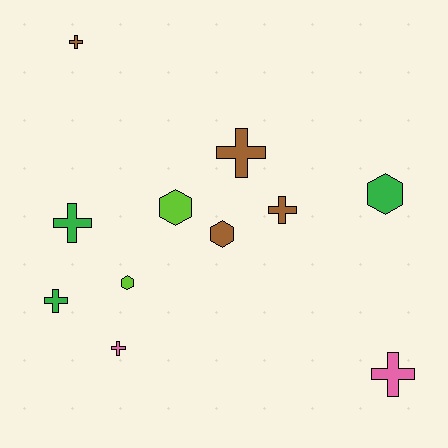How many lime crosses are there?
There are no lime crosses.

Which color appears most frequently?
Brown, with 4 objects.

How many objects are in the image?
There are 11 objects.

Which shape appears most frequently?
Cross, with 7 objects.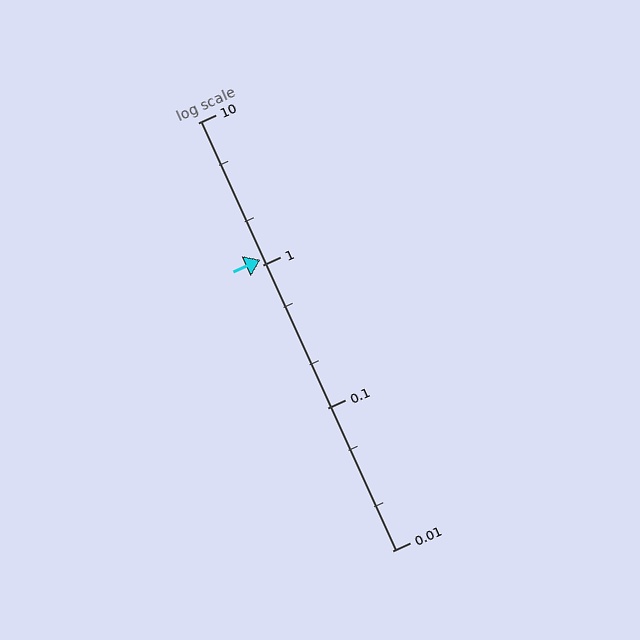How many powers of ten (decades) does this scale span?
The scale spans 3 decades, from 0.01 to 10.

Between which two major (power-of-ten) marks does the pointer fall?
The pointer is between 1 and 10.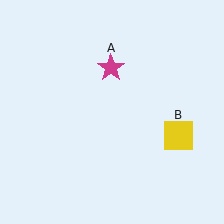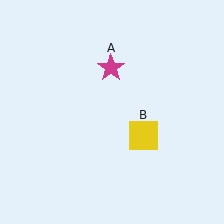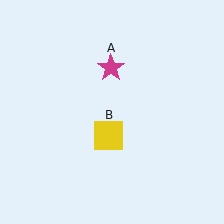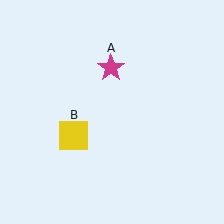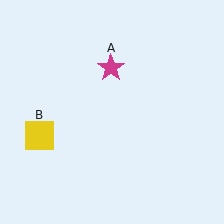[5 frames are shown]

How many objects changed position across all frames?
1 object changed position: yellow square (object B).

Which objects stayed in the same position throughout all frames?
Magenta star (object A) remained stationary.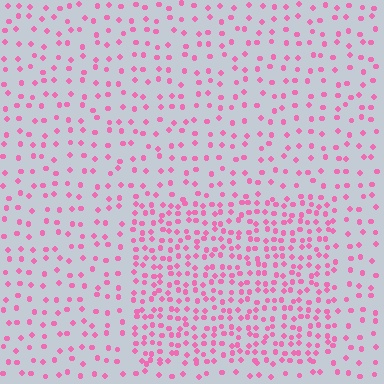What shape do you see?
I see a rectangle.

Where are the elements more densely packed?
The elements are more densely packed inside the rectangle boundary.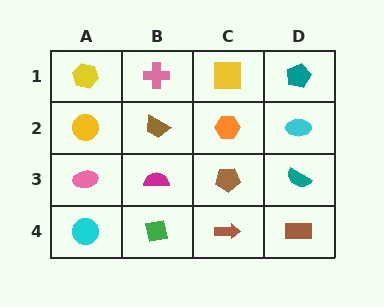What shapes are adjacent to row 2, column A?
A yellow hexagon (row 1, column A), a pink ellipse (row 3, column A), a brown trapezoid (row 2, column B).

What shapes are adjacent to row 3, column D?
A cyan ellipse (row 2, column D), a brown rectangle (row 4, column D), a brown pentagon (row 3, column C).